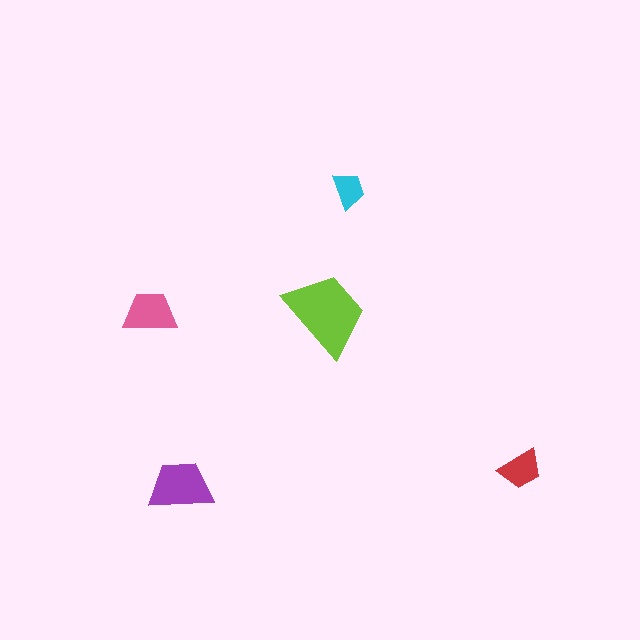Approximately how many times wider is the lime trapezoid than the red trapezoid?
About 2 times wider.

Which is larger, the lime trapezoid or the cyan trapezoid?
The lime one.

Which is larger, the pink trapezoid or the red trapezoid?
The pink one.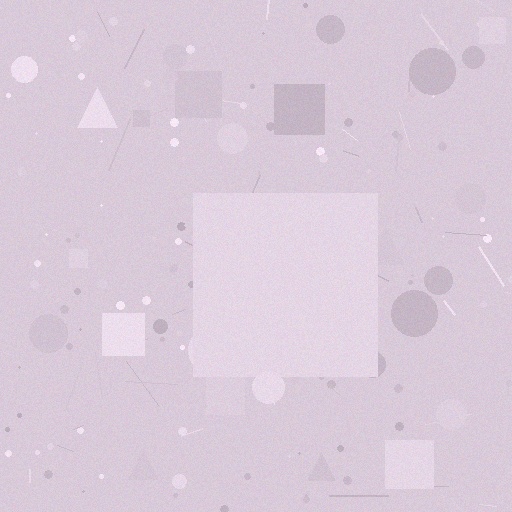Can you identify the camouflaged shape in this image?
The camouflaged shape is a square.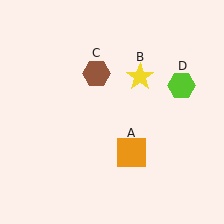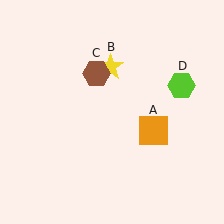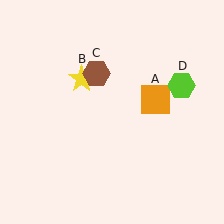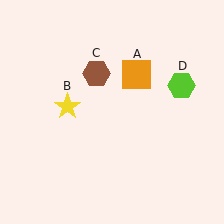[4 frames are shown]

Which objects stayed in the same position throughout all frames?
Brown hexagon (object C) and lime hexagon (object D) remained stationary.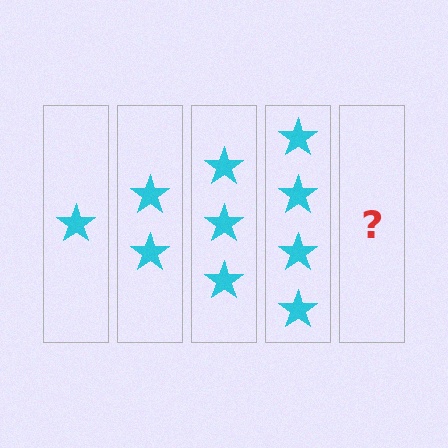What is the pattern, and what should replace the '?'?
The pattern is that each step adds one more star. The '?' should be 5 stars.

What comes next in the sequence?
The next element should be 5 stars.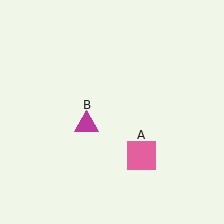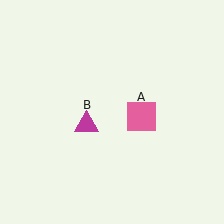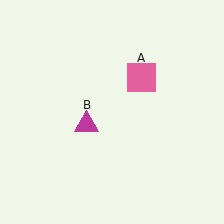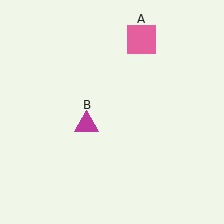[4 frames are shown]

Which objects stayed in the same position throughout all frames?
Magenta triangle (object B) remained stationary.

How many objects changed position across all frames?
1 object changed position: pink square (object A).